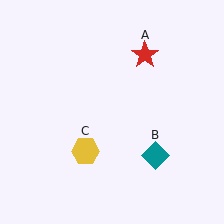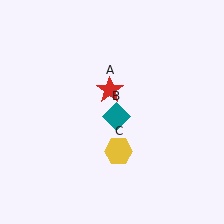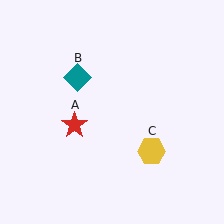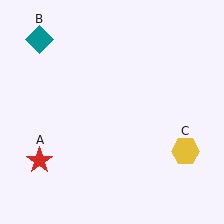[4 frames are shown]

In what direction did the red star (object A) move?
The red star (object A) moved down and to the left.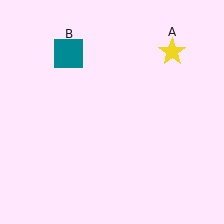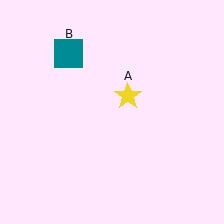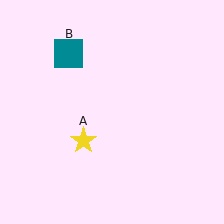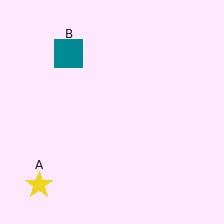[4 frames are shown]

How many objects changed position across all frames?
1 object changed position: yellow star (object A).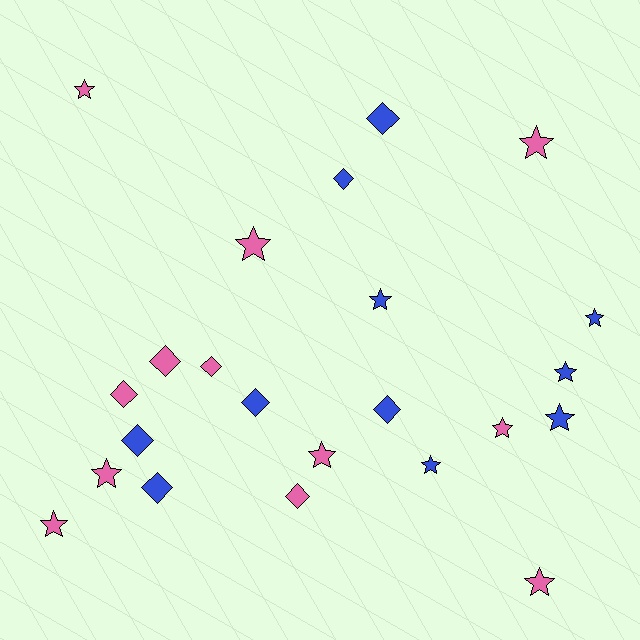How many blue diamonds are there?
There are 6 blue diamonds.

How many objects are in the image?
There are 23 objects.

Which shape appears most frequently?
Star, with 13 objects.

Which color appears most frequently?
Pink, with 12 objects.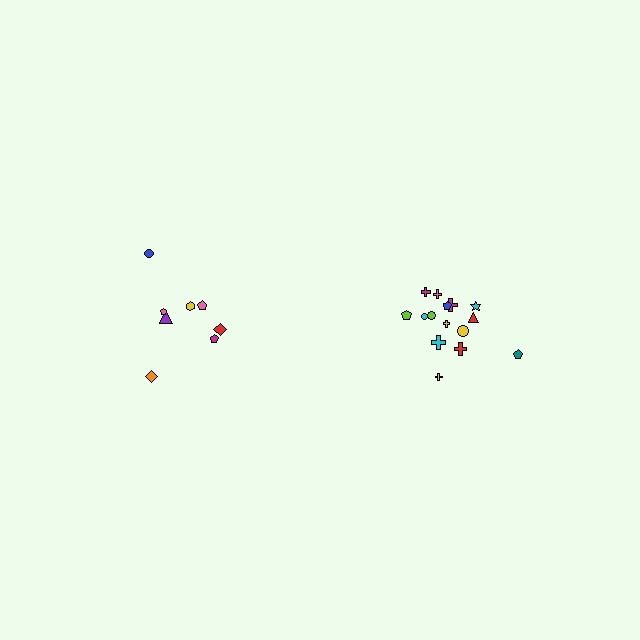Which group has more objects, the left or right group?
The right group.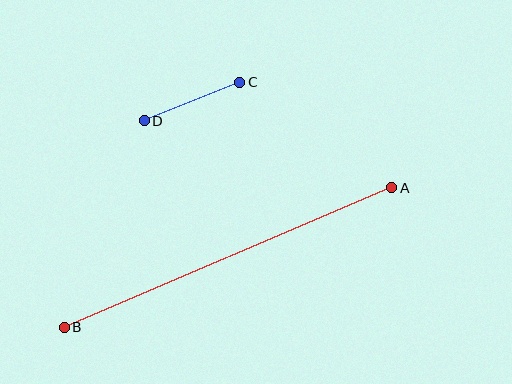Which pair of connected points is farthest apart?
Points A and B are farthest apart.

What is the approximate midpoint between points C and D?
The midpoint is at approximately (192, 101) pixels.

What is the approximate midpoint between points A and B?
The midpoint is at approximately (228, 257) pixels.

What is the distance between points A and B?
The distance is approximately 356 pixels.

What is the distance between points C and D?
The distance is approximately 103 pixels.